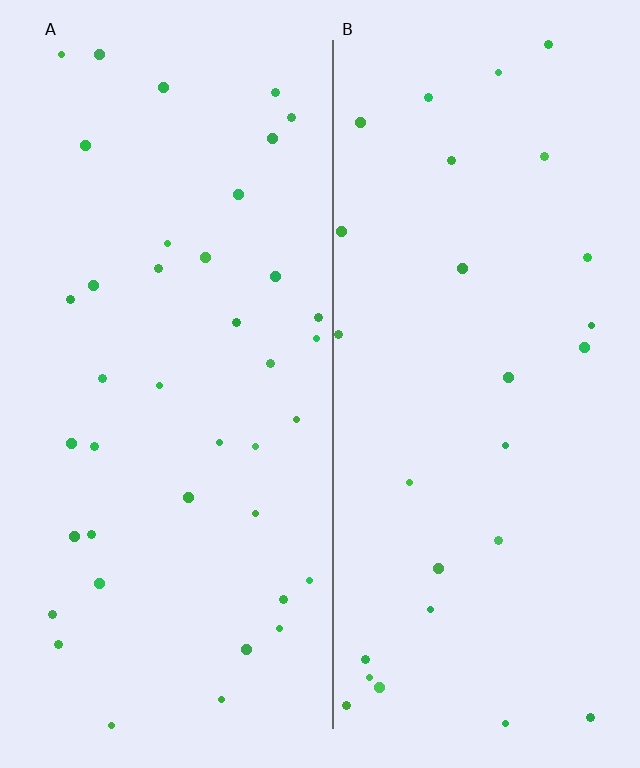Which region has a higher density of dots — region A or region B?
A (the left).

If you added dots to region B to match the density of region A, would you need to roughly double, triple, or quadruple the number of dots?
Approximately double.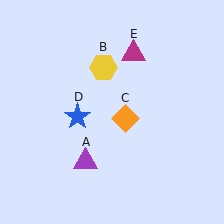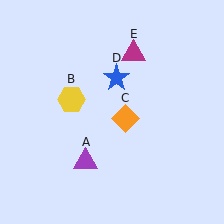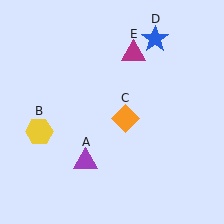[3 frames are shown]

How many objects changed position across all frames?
2 objects changed position: yellow hexagon (object B), blue star (object D).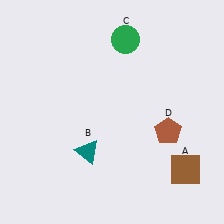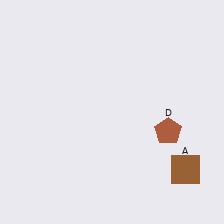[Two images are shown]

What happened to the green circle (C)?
The green circle (C) was removed in Image 2. It was in the top-right area of Image 1.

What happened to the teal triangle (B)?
The teal triangle (B) was removed in Image 2. It was in the bottom-left area of Image 1.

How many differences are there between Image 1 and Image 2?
There are 2 differences between the two images.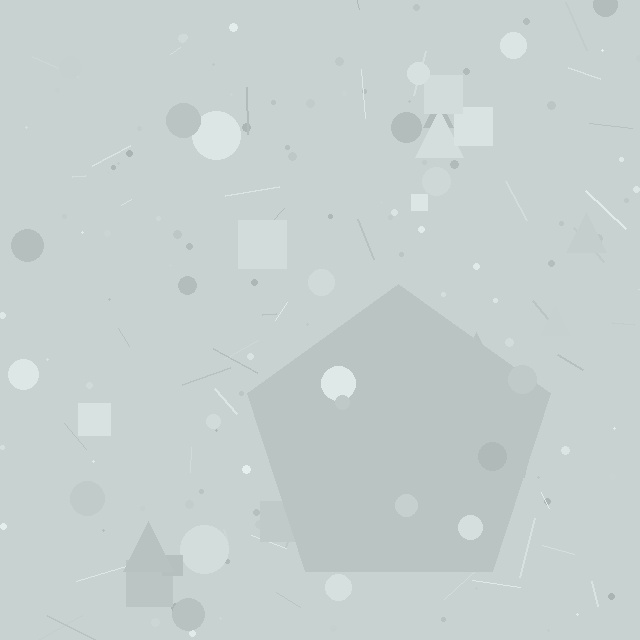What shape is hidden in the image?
A pentagon is hidden in the image.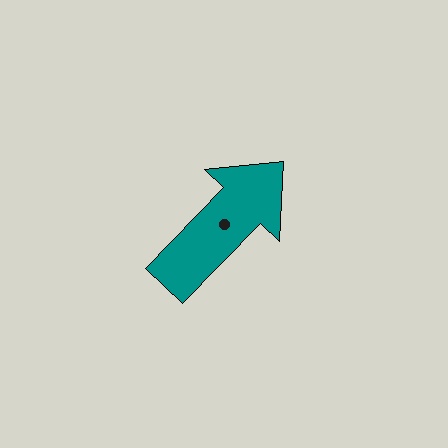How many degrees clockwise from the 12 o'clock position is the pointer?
Approximately 44 degrees.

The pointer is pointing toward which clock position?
Roughly 1 o'clock.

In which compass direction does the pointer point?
Northeast.